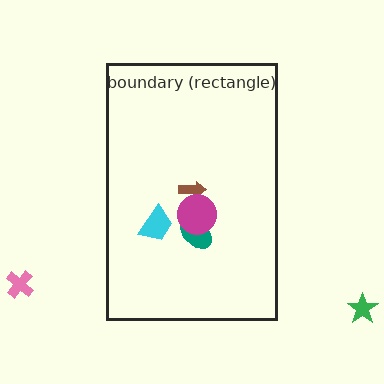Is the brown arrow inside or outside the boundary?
Inside.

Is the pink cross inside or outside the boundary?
Outside.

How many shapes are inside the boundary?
4 inside, 2 outside.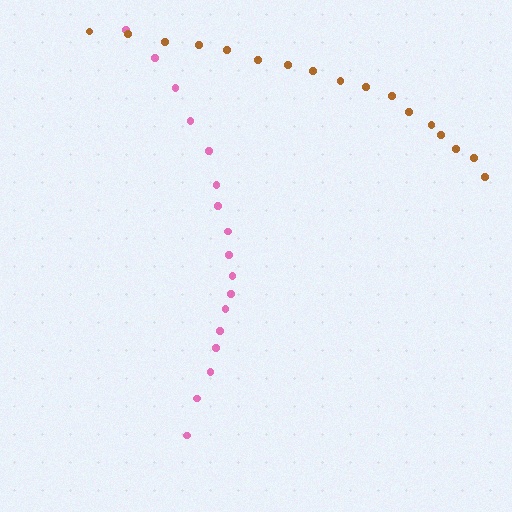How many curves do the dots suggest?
There are 2 distinct paths.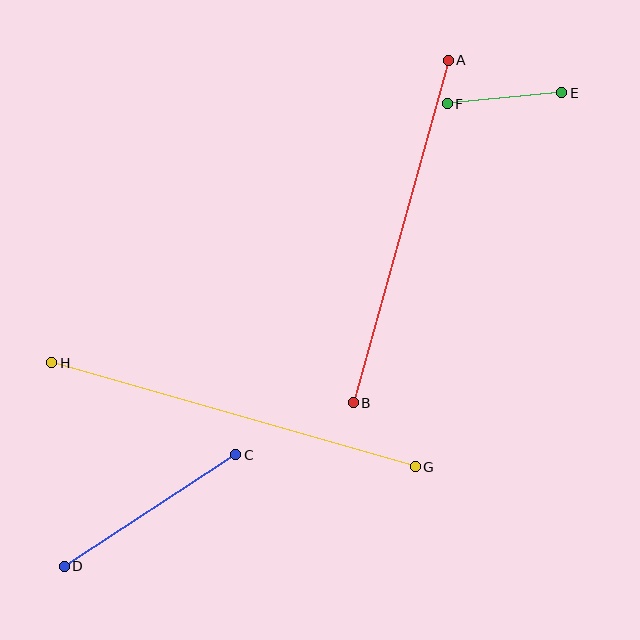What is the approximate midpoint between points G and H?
The midpoint is at approximately (234, 415) pixels.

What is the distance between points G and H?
The distance is approximately 378 pixels.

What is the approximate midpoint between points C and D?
The midpoint is at approximately (150, 510) pixels.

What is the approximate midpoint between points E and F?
The midpoint is at approximately (504, 98) pixels.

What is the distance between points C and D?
The distance is approximately 204 pixels.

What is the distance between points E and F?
The distance is approximately 115 pixels.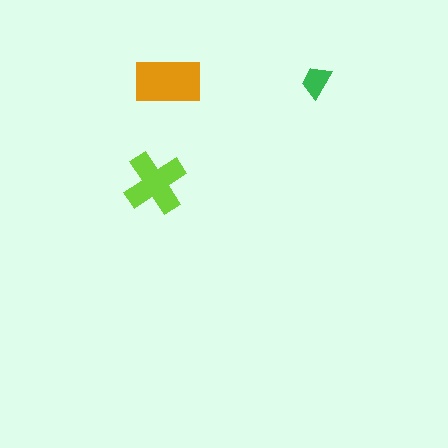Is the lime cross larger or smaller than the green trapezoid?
Larger.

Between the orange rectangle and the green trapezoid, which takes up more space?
The orange rectangle.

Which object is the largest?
The orange rectangle.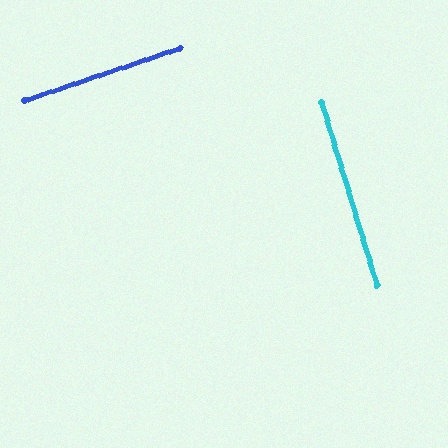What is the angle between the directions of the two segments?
Approximately 88 degrees.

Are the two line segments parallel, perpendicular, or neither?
Perpendicular — they meet at approximately 88°.